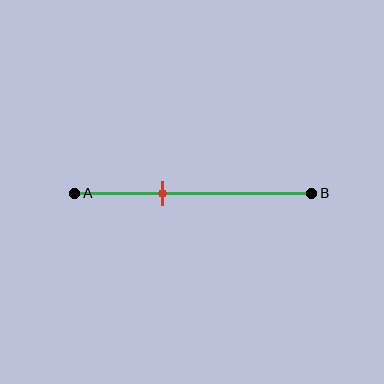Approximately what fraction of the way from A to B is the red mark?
The red mark is approximately 35% of the way from A to B.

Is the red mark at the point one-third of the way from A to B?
No, the mark is at about 35% from A, not at the 33% one-third point.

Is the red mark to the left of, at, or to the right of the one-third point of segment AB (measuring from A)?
The red mark is to the right of the one-third point of segment AB.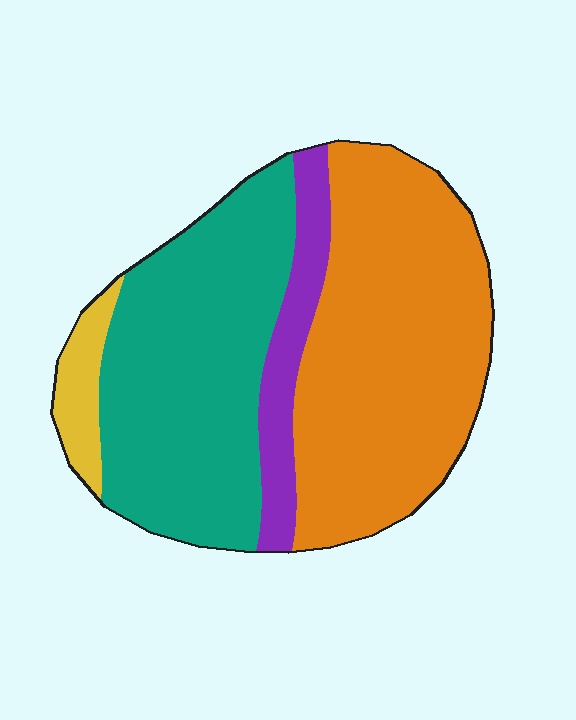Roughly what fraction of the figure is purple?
Purple takes up about one tenth (1/10) of the figure.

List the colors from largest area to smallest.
From largest to smallest: orange, teal, purple, yellow.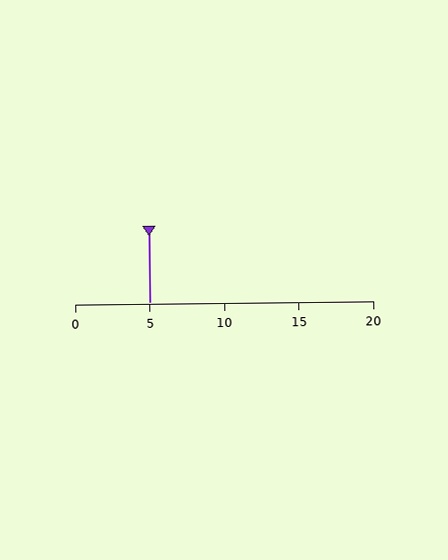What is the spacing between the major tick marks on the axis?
The major ticks are spaced 5 apart.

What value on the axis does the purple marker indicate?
The marker indicates approximately 5.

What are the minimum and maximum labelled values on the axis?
The axis runs from 0 to 20.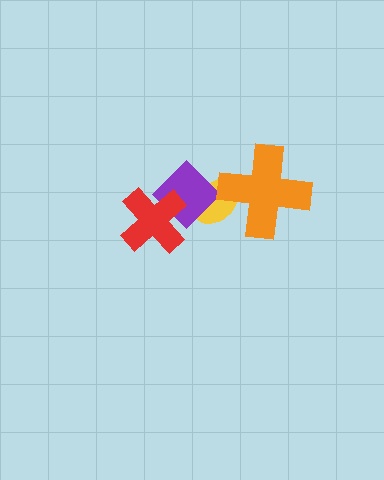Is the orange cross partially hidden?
No, no other shape covers it.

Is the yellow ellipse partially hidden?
Yes, it is partially covered by another shape.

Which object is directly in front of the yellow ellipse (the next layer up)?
The purple diamond is directly in front of the yellow ellipse.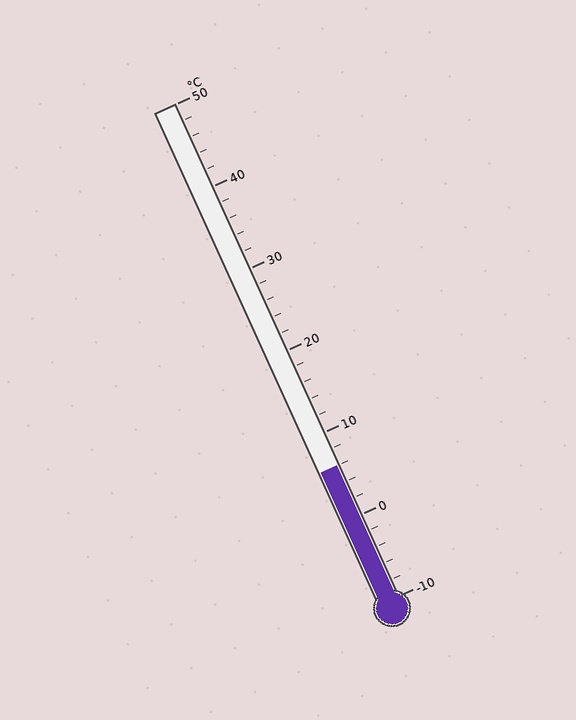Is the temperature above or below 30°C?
The temperature is below 30°C.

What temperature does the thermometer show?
The thermometer shows approximately 6°C.